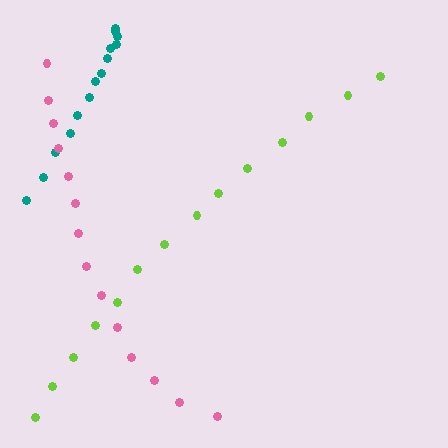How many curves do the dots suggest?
There are 3 distinct paths.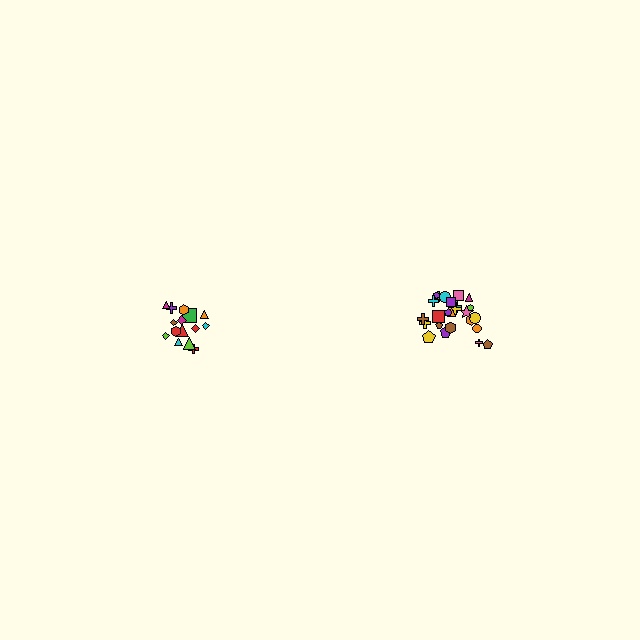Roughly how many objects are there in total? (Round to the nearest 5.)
Roughly 40 objects in total.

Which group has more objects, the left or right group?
The right group.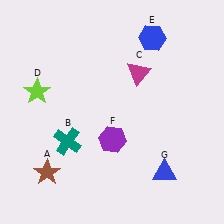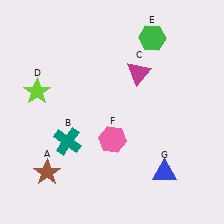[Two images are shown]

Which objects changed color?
E changed from blue to green. F changed from purple to pink.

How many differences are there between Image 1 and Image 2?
There are 2 differences between the two images.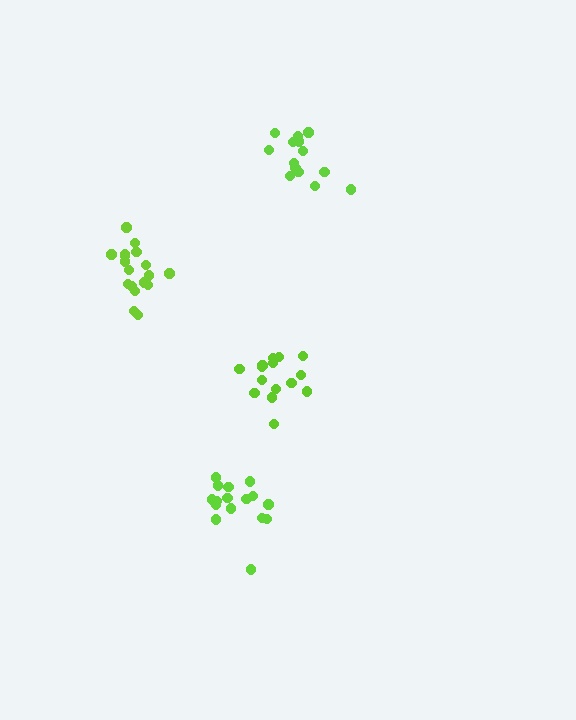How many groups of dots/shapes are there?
There are 4 groups.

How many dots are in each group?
Group 1: 14 dots, Group 2: 18 dots, Group 3: 16 dots, Group 4: 15 dots (63 total).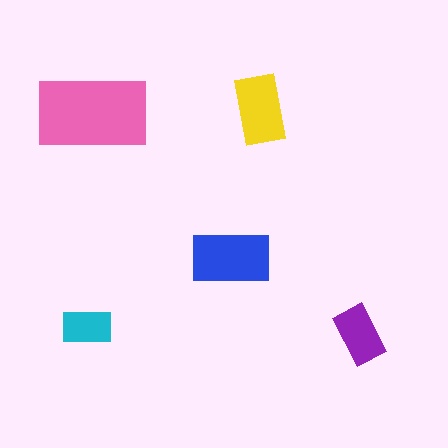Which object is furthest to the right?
The purple rectangle is rightmost.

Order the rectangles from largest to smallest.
the pink one, the blue one, the yellow one, the purple one, the cyan one.